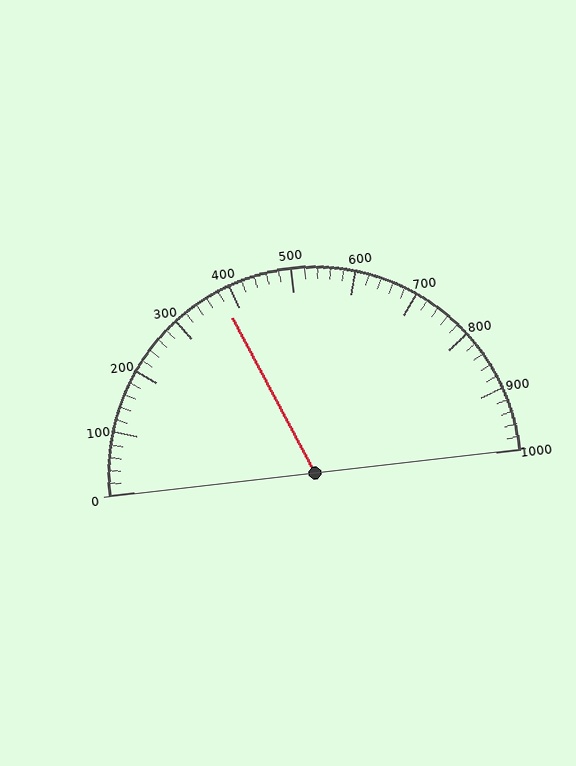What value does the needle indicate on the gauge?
The needle indicates approximately 380.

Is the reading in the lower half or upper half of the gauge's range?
The reading is in the lower half of the range (0 to 1000).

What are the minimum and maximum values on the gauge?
The gauge ranges from 0 to 1000.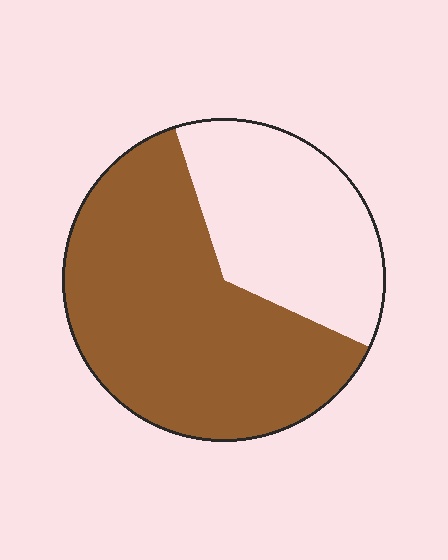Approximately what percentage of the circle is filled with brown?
Approximately 65%.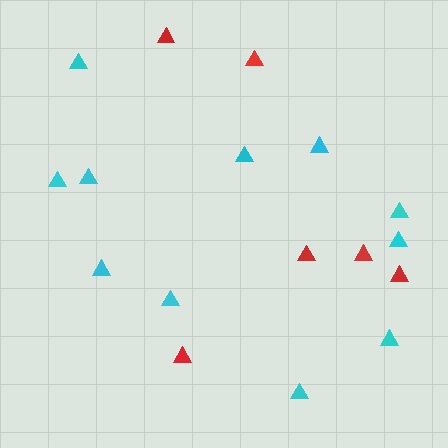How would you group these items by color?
There are 2 groups: one group of red triangles (6) and one group of cyan triangles (11).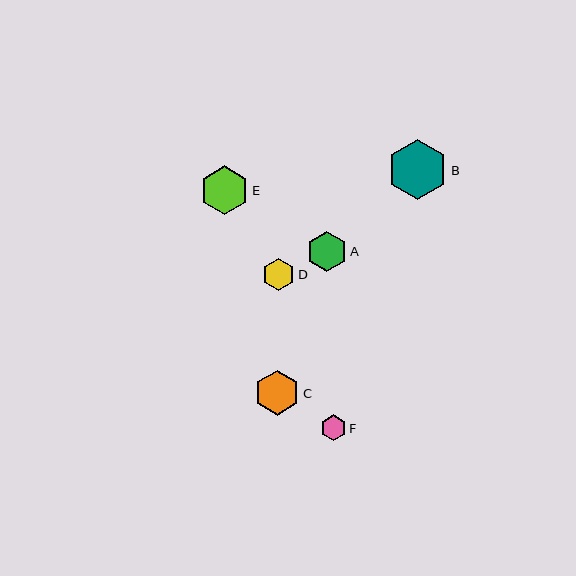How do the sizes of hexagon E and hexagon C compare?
Hexagon E and hexagon C are approximately the same size.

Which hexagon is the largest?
Hexagon B is the largest with a size of approximately 61 pixels.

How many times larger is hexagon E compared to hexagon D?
Hexagon E is approximately 1.5 times the size of hexagon D.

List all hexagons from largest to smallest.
From largest to smallest: B, E, C, A, D, F.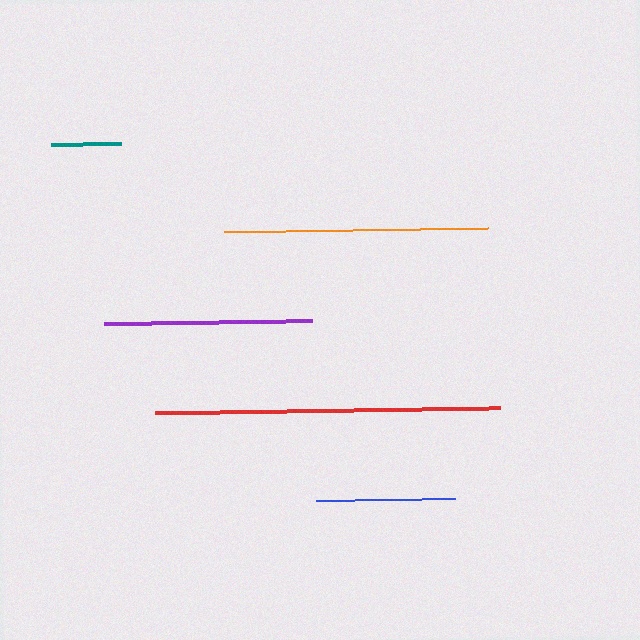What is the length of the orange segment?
The orange segment is approximately 264 pixels long.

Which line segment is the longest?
The red line is the longest at approximately 345 pixels.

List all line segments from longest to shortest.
From longest to shortest: red, orange, purple, blue, teal.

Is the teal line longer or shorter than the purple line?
The purple line is longer than the teal line.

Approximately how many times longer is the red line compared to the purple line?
The red line is approximately 1.7 times the length of the purple line.